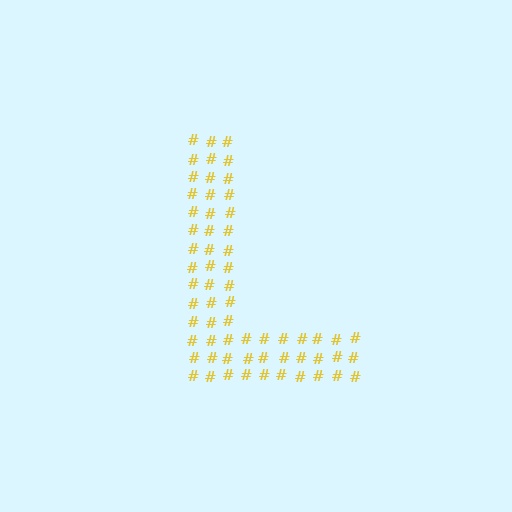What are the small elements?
The small elements are hash symbols.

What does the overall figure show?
The overall figure shows the letter L.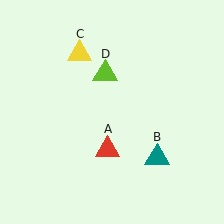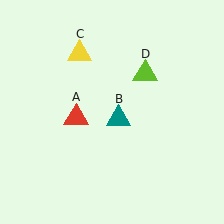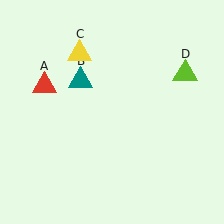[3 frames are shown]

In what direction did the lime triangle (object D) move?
The lime triangle (object D) moved right.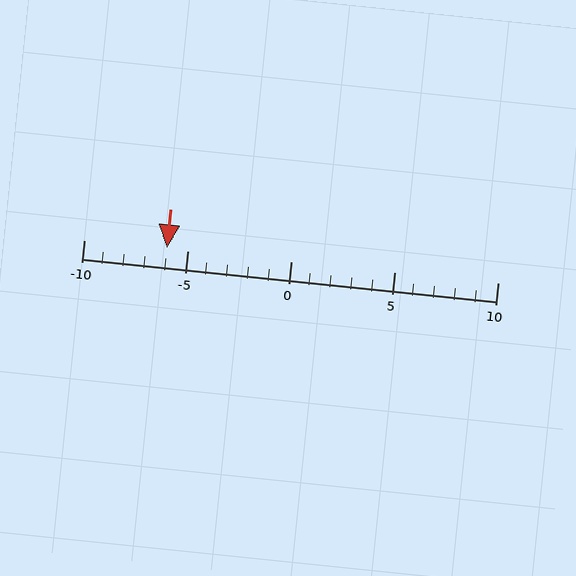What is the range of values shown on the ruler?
The ruler shows values from -10 to 10.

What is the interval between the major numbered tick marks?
The major tick marks are spaced 5 units apart.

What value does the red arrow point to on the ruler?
The red arrow points to approximately -6.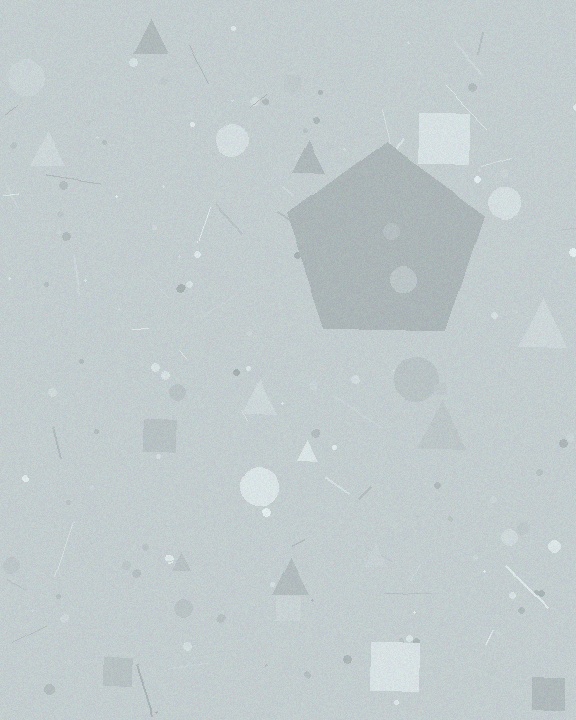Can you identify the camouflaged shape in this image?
The camouflaged shape is a pentagon.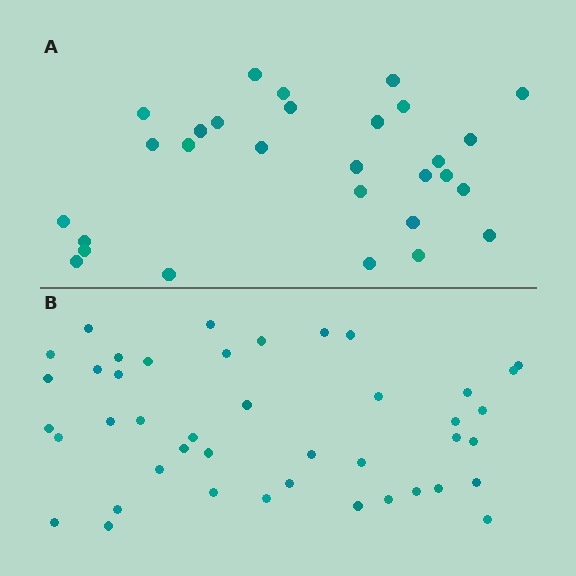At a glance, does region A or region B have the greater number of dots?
Region B (the bottom region) has more dots.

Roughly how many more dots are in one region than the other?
Region B has approximately 15 more dots than region A.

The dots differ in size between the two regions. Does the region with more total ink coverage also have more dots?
No. Region A has more total ink coverage because its dots are larger, but region B actually contains more individual dots. Total area can be misleading — the number of items is what matters here.